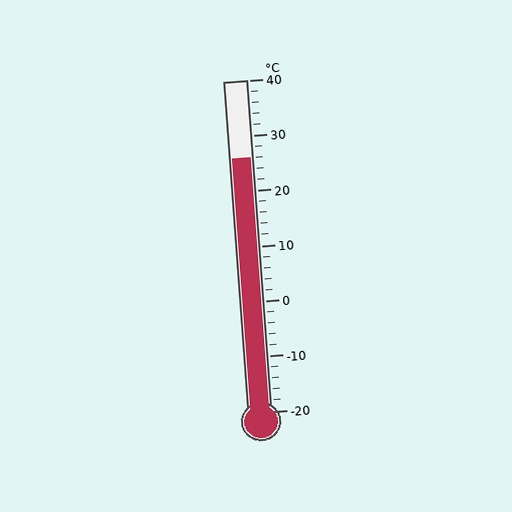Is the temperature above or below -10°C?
The temperature is above -10°C.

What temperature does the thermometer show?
The thermometer shows approximately 26°C.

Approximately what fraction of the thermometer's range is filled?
The thermometer is filled to approximately 75% of its range.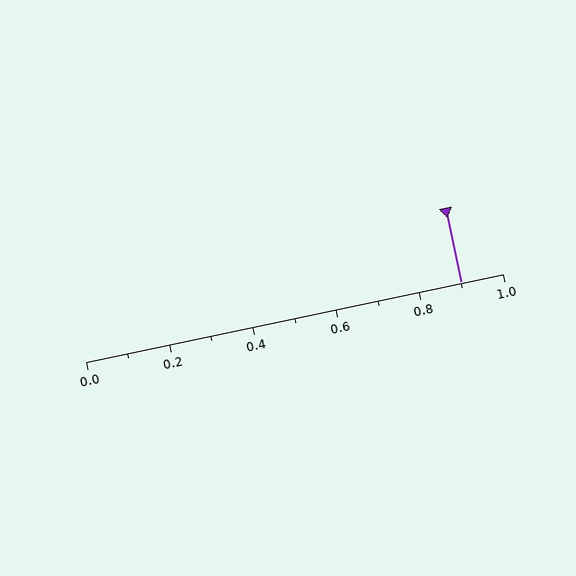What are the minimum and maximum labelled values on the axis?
The axis runs from 0.0 to 1.0.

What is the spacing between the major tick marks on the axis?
The major ticks are spaced 0.2 apart.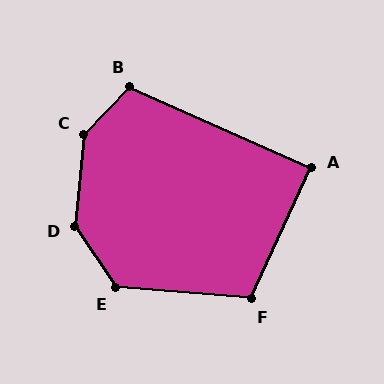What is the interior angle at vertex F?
Approximately 110 degrees (obtuse).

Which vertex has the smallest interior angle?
A, at approximately 89 degrees.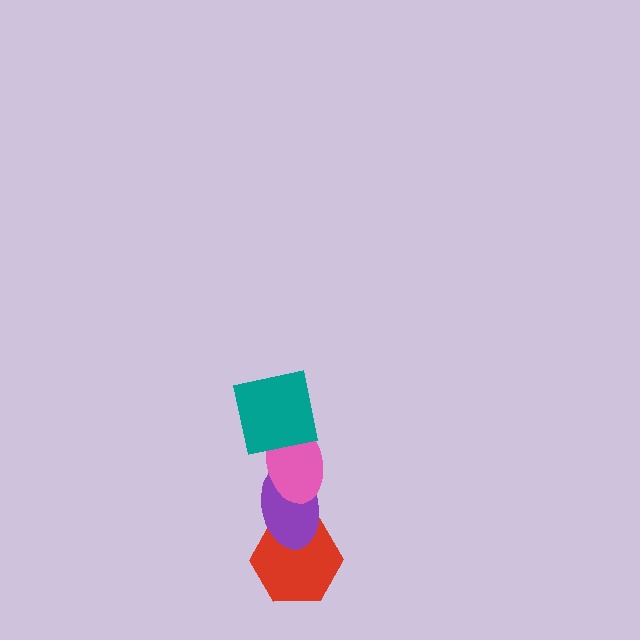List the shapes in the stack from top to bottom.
From top to bottom: the teal square, the pink ellipse, the purple ellipse, the red hexagon.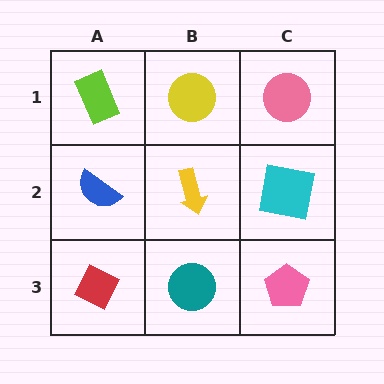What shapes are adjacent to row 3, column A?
A blue semicircle (row 2, column A), a teal circle (row 3, column B).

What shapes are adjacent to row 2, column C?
A pink circle (row 1, column C), a pink pentagon (row 3, column C), a yellow arrow (row 2, column B).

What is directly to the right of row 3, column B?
A pink pentagon.